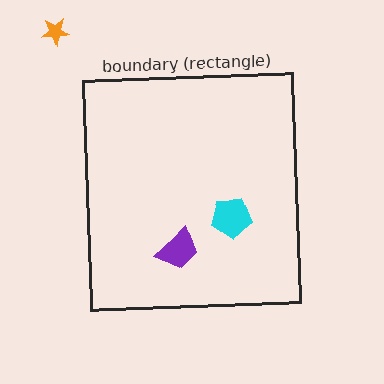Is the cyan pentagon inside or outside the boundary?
Inside.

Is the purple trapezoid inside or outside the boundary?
Inside.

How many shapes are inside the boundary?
2 inside, 1 outside.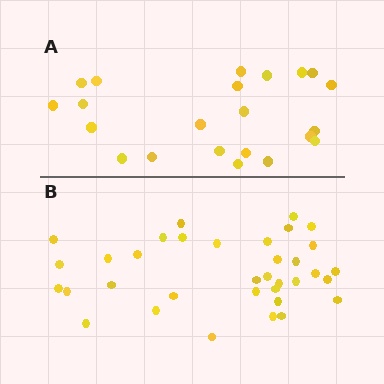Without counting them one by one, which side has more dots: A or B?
Region B (the bottom region) has more dots.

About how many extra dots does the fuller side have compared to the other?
Region B has approximately 15 more dots than region A.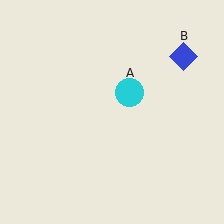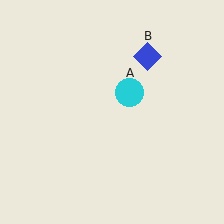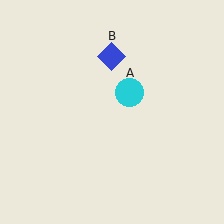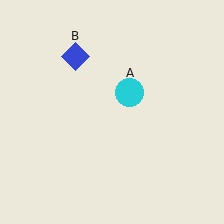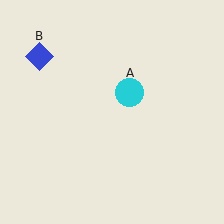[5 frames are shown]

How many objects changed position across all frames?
1 object changed position: blue diamond (object B).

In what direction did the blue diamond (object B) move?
The blue diamond (object B) moved left.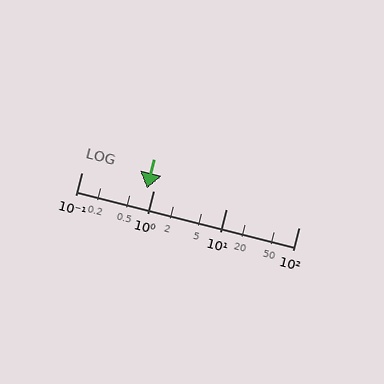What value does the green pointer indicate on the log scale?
The pointer indicates approximately 0.8.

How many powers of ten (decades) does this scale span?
The scale spans 3 decades, from 0.1 to 100.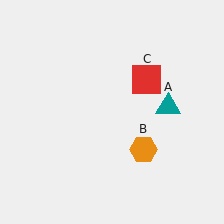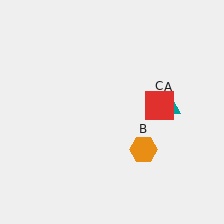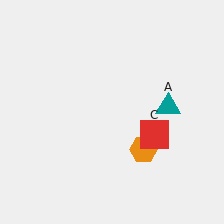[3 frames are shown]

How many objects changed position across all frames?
1 object changed position: red square (object C).